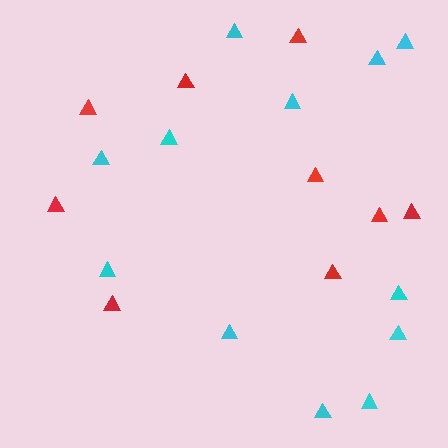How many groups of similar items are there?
There are 2 groups: one group of red triangles (9) and one group of cyan triangles (12).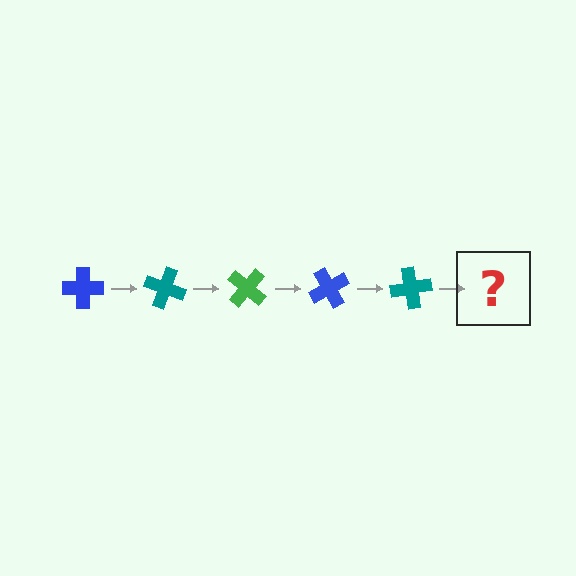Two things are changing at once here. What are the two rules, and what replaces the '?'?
The two rules are that it rotates 20 degrees each step and the color cycles through blue, teal, and green. The '?' should be a green cross, rotated 100 degrees from the start.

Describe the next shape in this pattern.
It should be a green cross, rotated 100 degrees from the start.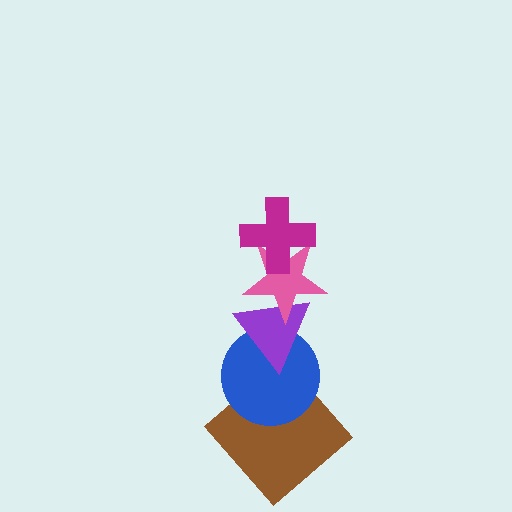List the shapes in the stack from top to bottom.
From top to bottom: the magenta cross, the pink star, the purple triangle, the blue circle, the brown diamond.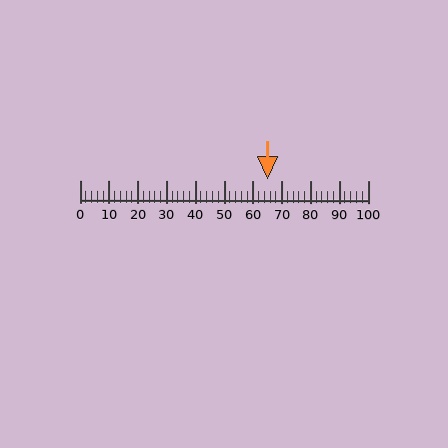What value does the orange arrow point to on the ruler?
The orange arrow points to approximately 65.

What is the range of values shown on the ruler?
The ruler shows values from 0 to 100.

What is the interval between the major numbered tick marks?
The major tick marks are spaced 10 units apart.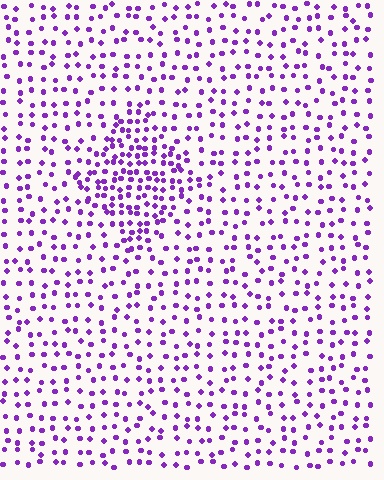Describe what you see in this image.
The image contains small purple elements arranged at two different densities. A diamond-shaped region is visible where the elements are more densely packed than the surrounding area.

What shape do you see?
I see a diamond.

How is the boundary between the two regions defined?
The boundary is defined by a change in element density (approximately 2.1x ratio). All elements are the same color, size, and shape.